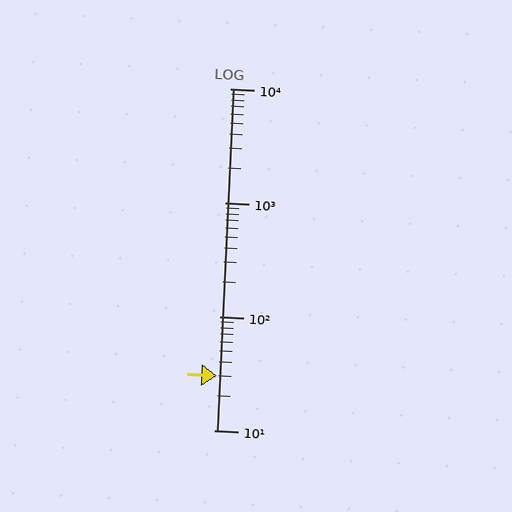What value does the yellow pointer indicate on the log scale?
The pointer indicates approximately 30.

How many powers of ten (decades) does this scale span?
The scale spans 3 decades, from 10 to 10000.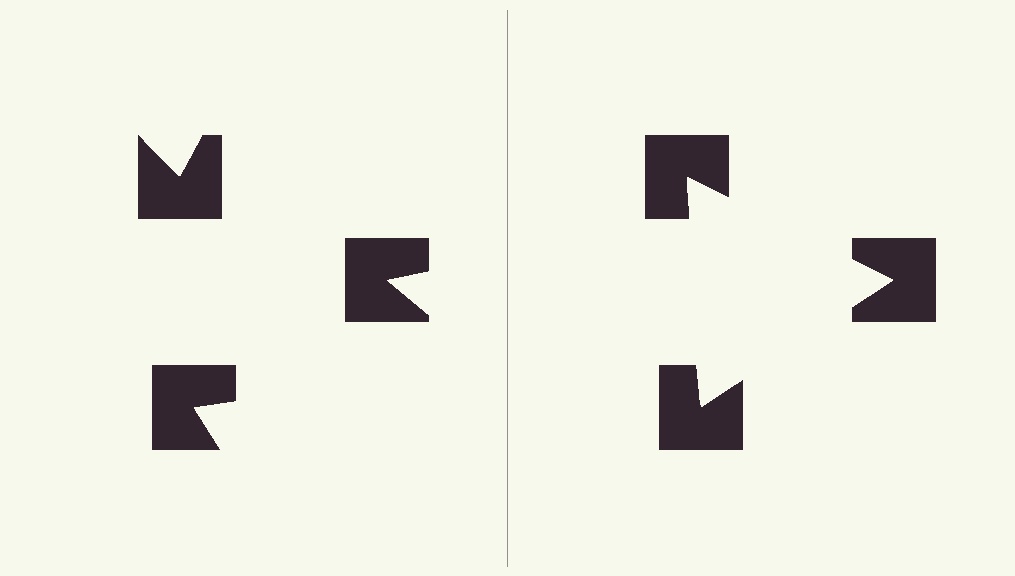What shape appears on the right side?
An illusory triangle.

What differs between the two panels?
The notched squares are positioned identically on both sides; only the wedge orientations differ. On the right they align to a triangle; on the left they are misaligned.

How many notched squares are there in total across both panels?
6 — 3 on each side.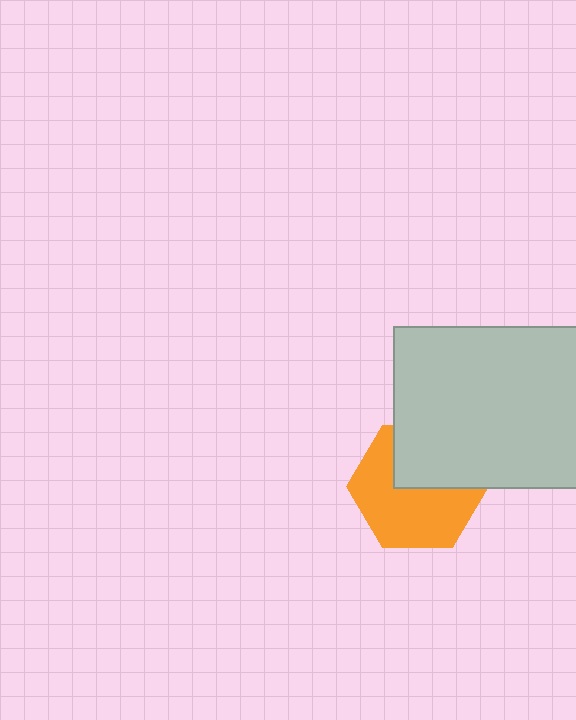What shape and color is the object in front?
The object in front is a light gray rectangle.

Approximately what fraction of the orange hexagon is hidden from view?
Roughly 38% of the orange hexagon is hidden behind the light gray rectangle.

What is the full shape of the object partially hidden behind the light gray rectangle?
The partially hidden object is an orange hexagon.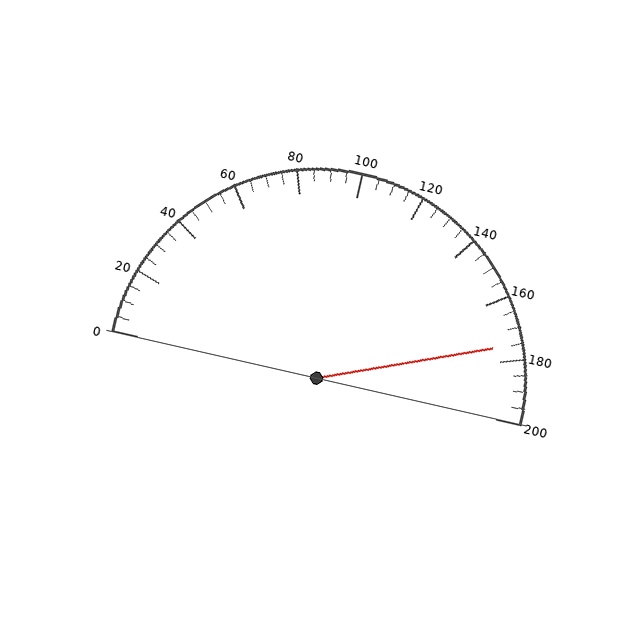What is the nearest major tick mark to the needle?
The nearest major tick mark is 180.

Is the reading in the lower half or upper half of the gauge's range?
The reading is in the upper half of the range (0 to 200).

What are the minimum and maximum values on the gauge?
The gauge ranges from 0 to 200.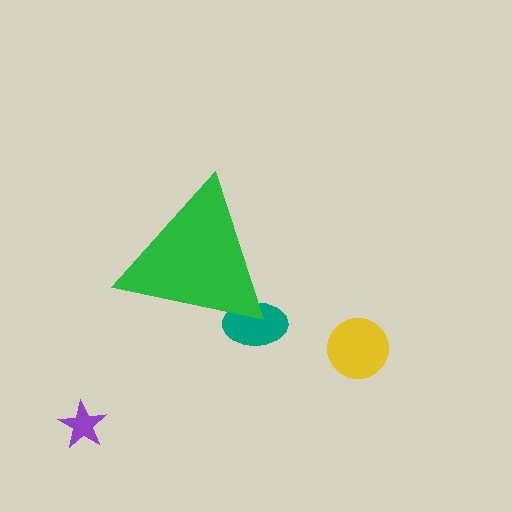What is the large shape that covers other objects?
A green triangle.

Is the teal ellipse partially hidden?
Yes, the teal ellipse is partially hidden behind the green triangle.